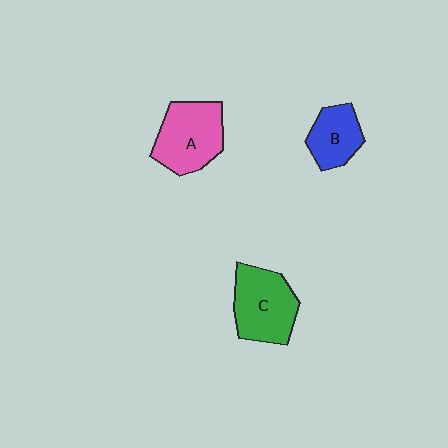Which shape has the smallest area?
Shape B (blue).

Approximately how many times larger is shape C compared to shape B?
Approximately 1.5 times.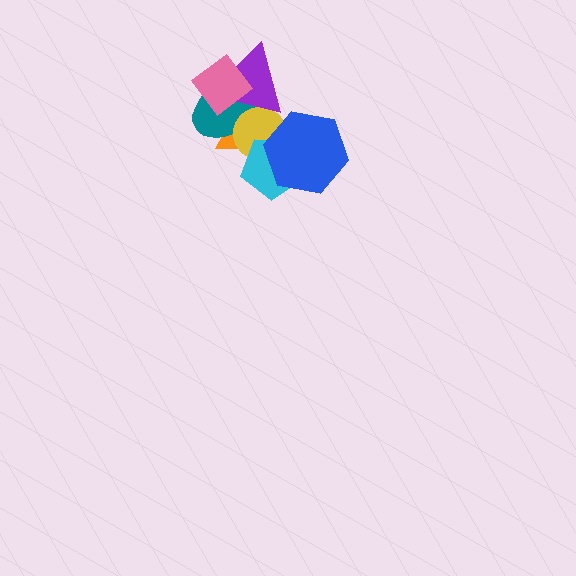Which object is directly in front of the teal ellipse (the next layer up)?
The yellow circle is directly in front of the teal ellipse.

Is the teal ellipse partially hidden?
Yes, it is partially covered by another shape.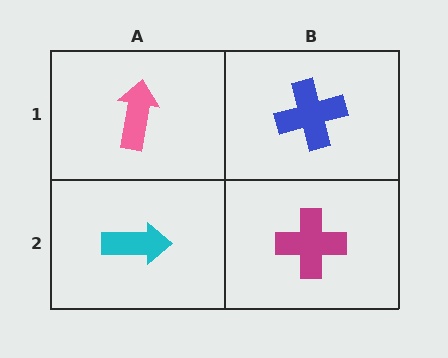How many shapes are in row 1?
2 shapes.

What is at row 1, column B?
A blue cross.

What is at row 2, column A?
A cyan arrow.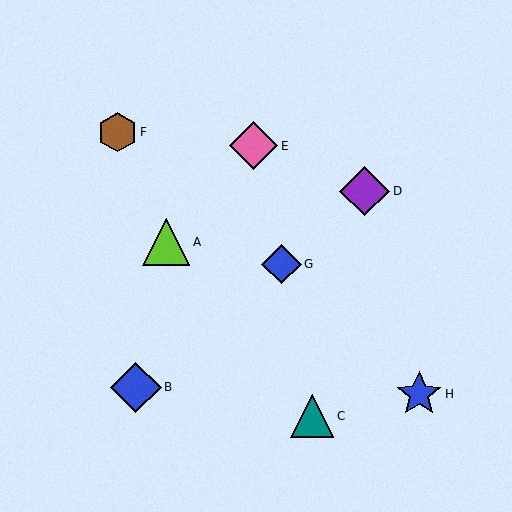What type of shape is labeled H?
Shape H is a blue star.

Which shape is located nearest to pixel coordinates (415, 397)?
The blue star (labeled H) at (419, 394) is nearest to that location.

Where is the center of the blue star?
The center of the blue star is at (419, 394).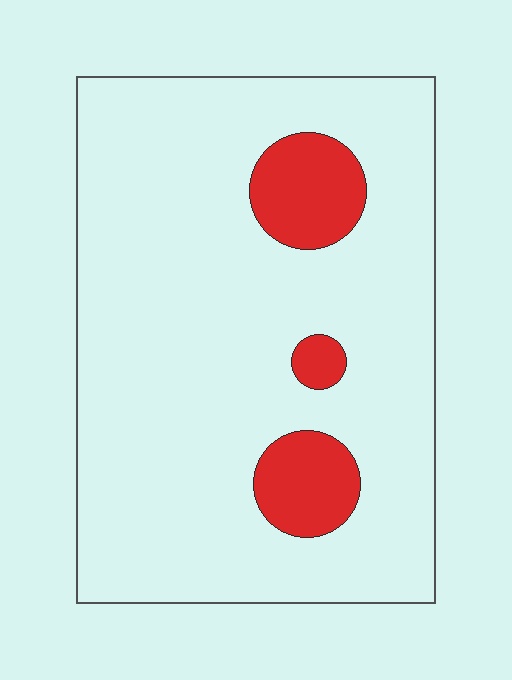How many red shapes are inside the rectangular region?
3.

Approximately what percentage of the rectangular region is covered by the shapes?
Approximately 10%.